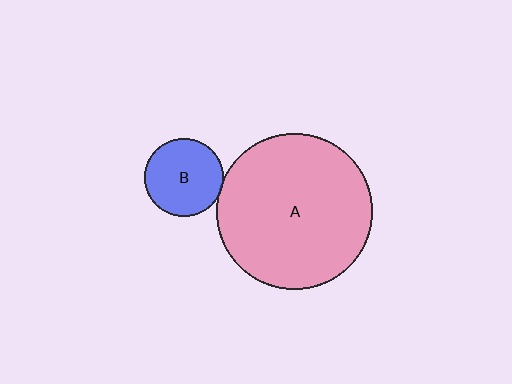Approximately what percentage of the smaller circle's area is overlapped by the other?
Approximately 5%.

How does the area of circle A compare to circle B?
Approximately 4.0 times.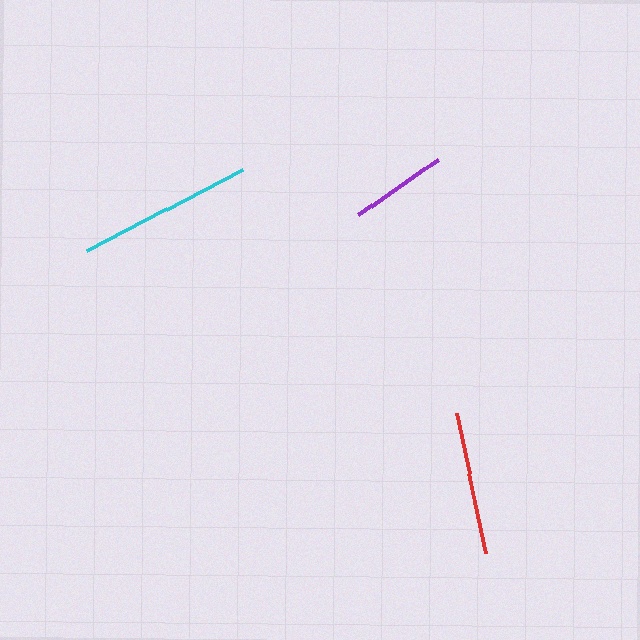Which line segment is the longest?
The cyan line is the longest at approximately 176 pixels.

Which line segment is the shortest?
The purple line is the shortest at approximately 97 pixels.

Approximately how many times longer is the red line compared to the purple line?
The red line is approximately 1.5 times the length of the purple line.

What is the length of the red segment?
The red segment is approximately 142 pixels long.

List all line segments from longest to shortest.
From longest to shortest: cyan, red, purple.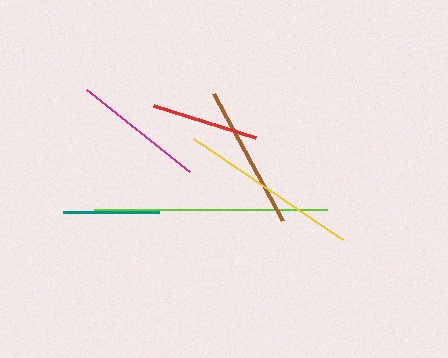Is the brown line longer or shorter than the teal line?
The brown line is longer than the teal line.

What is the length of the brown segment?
The brown segment is approximately 145 pixels long.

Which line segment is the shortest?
The teal line is the shortest at approximately 96 pixels.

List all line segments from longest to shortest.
From longest to shortest: lime, yellow, brown, magenta, red, teal.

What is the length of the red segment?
The red segment is approximately 107 pixels long.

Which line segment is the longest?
The lime line is the longest at approximately 232 pixels.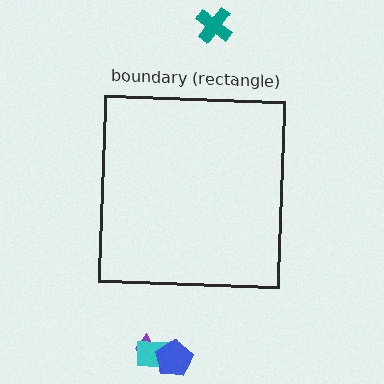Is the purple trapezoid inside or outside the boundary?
Outside.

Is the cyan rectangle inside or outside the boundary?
Outside.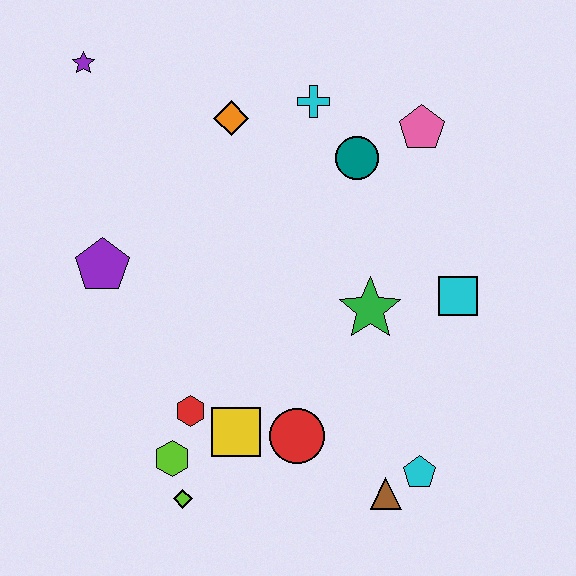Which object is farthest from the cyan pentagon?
The purple star is farthest from the cyan pentagon.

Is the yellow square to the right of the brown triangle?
No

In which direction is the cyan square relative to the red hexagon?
The cyan square is to the right of the red hexagon.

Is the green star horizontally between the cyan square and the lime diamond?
Yes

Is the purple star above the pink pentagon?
Yes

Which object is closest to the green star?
The cyan square is closest to the green star.